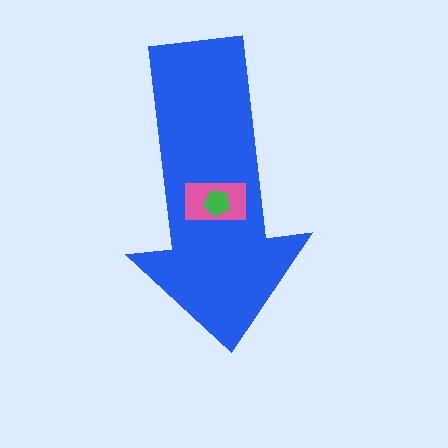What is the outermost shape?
The blue arrow.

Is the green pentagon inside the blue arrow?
Yes.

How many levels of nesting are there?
3.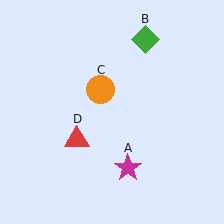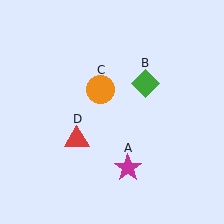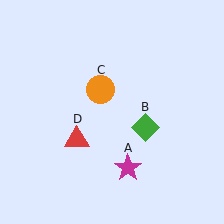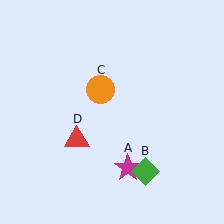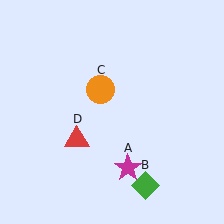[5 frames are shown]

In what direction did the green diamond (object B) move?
The green diamond (object B) moved down.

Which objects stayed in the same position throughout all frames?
Magenta star (object A) and orange circle (object C) and red triangle (object D) remained stationary.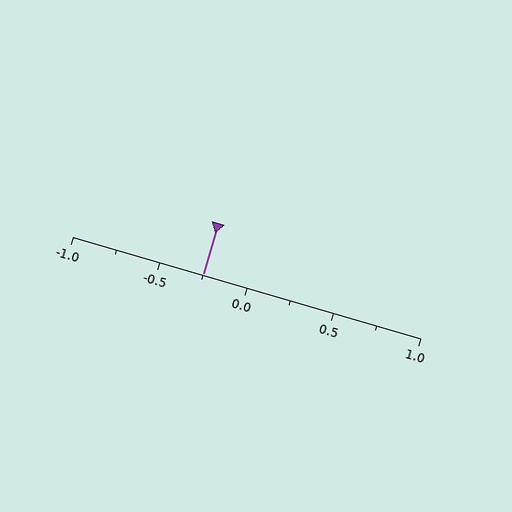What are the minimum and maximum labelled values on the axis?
The axis runs from -1.0 to 1.0.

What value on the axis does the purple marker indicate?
The marker indicates approximately -0.25.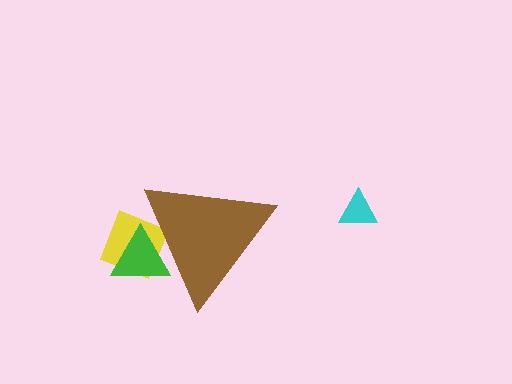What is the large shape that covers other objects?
A brown triangle.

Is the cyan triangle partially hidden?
No, the cyan triangle is fully visible.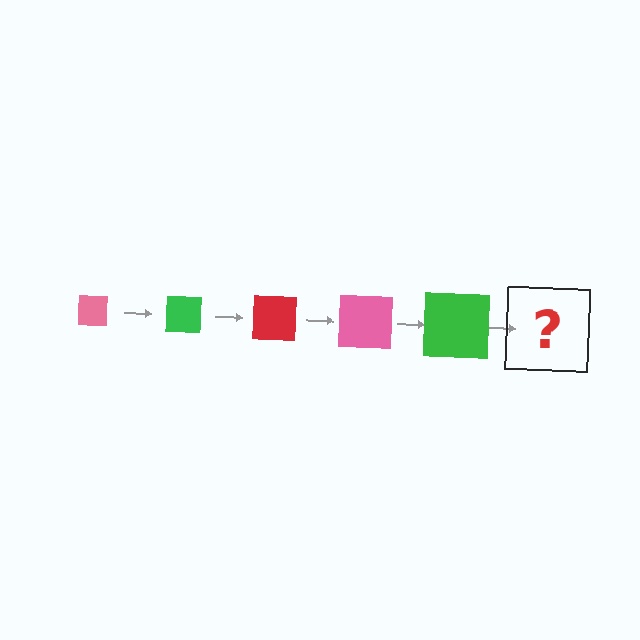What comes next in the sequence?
The next element should be a red square, larger than the previous one.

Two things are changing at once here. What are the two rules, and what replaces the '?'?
The two rules are that the square grows larger each step and the color cycles through pink, green, and red. The '?' should be a red square, larger than the previous one.